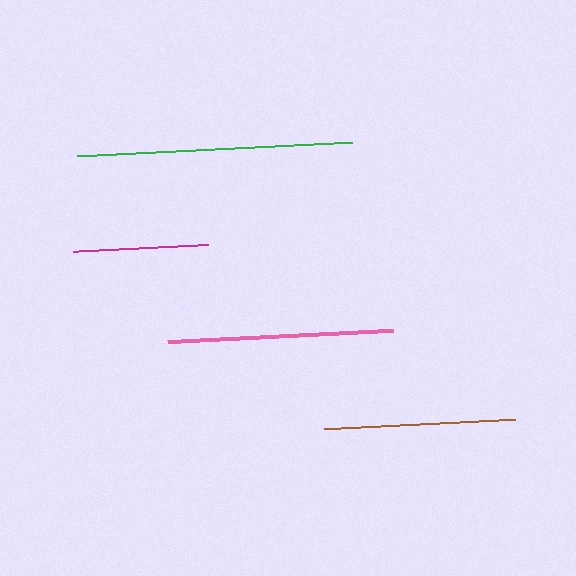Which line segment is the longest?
The green line is the longest at approximately 275 pixels.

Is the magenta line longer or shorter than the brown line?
The brown line is longer than the magenta line.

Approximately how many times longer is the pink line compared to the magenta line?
The pink line is approximately 1.7 times the length of the magenta line.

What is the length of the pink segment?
The pink segment is approximately 225 pixels long.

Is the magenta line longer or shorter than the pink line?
The pink line is longer than the magenta line.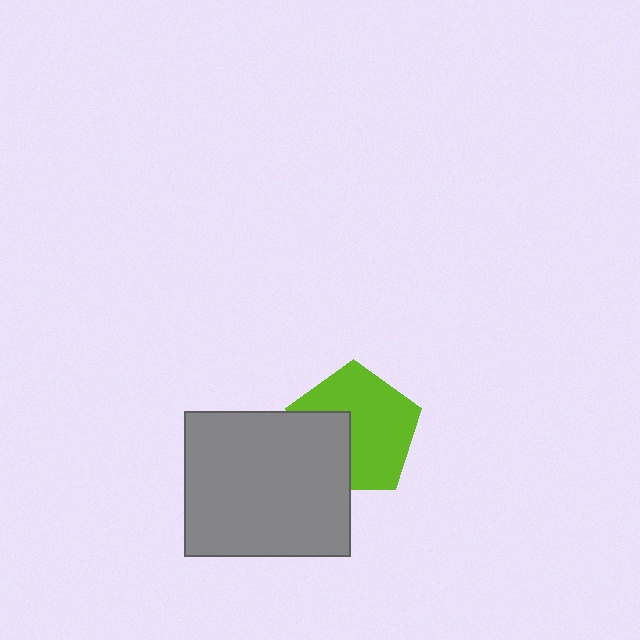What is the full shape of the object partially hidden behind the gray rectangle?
The partially hidden object is a lime pentagon.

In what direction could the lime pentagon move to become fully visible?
The lime pentagon could move toward the upper-right. That would shift it out from behind the gray rectangle entirely.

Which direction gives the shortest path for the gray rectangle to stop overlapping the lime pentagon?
Moving toward the lower-left gives the shortest separation.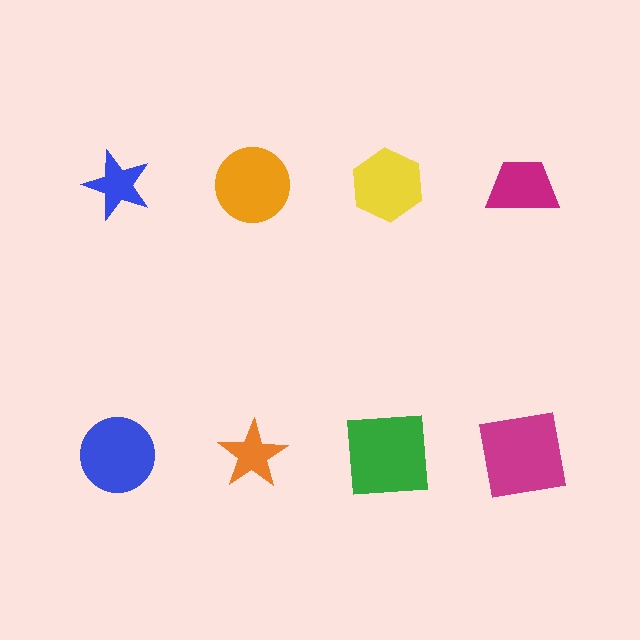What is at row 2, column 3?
A green square.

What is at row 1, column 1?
A blue star.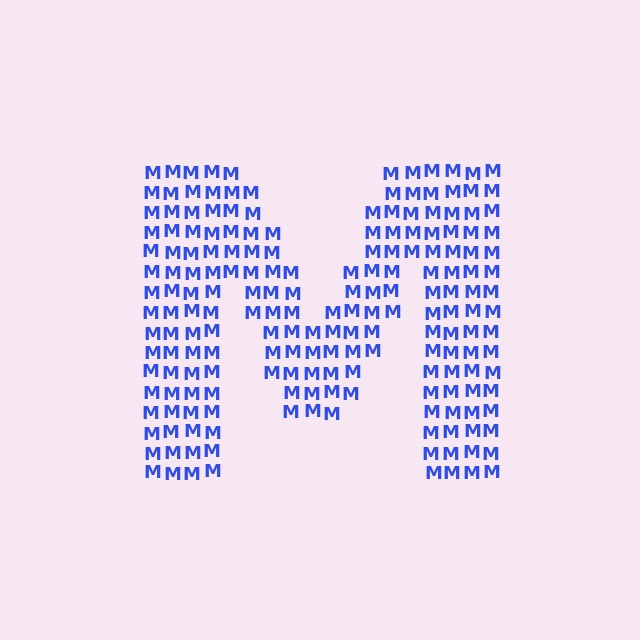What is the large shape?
The large shape is the letter M.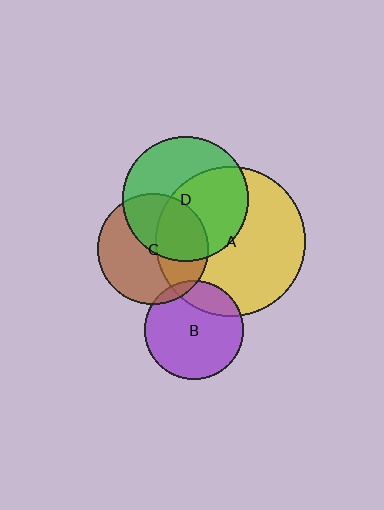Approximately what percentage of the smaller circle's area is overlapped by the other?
Approximately 40%.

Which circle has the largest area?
Circle A (yellow).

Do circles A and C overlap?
Yes.